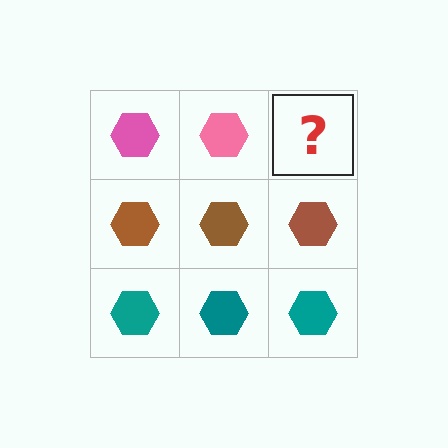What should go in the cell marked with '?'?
The missing cell should contain a pink hexagon.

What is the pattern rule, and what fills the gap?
The rule is that each row has a consistent color. The gap should be filled with a pink hexagon.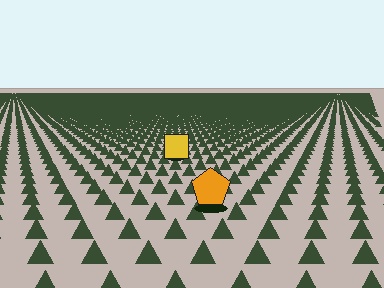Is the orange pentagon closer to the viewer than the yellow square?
Yes. The orange pentagon is closer — you can tell from the texture gradient: the ground texture is coarser near it.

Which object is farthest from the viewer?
The yellow square is farthest from the viewer. It appears smaller and the ground texture around it is denser.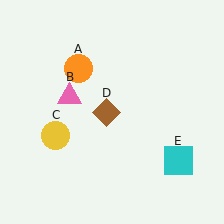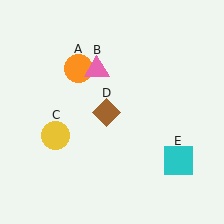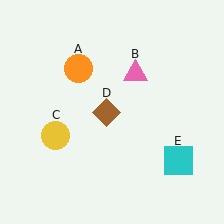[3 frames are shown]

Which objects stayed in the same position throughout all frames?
Orange circle (object A) and yellow circle (object C) and brown diamond (object D) and cyan square (object E) remained stationary.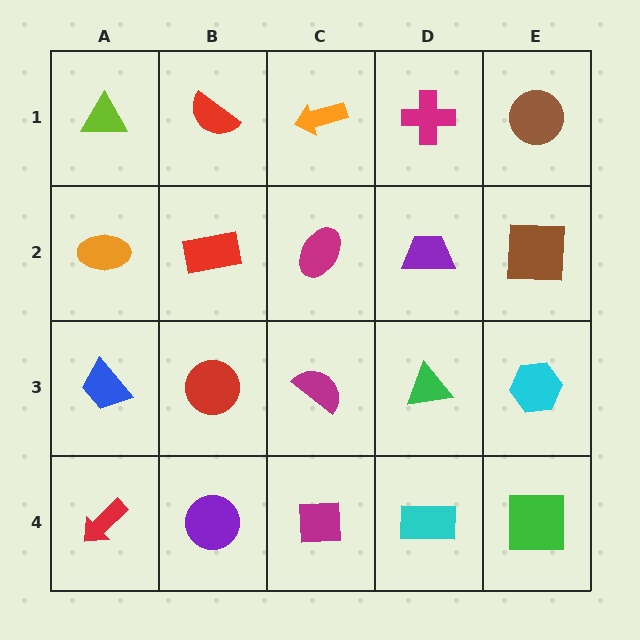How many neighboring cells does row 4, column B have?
3.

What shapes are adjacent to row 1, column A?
An orange ellipse (row 2, column A), a red semicircle (row 1, column B).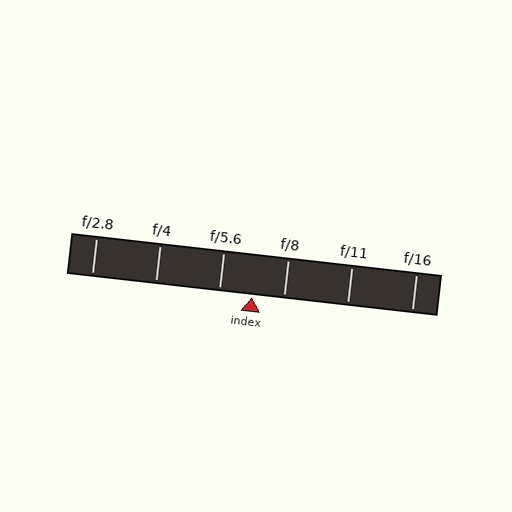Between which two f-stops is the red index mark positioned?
The index mark is between f/5.6 and f/8.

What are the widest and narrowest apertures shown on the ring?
The widest aperture shown is f/2.8 and the narrowest is f/16.